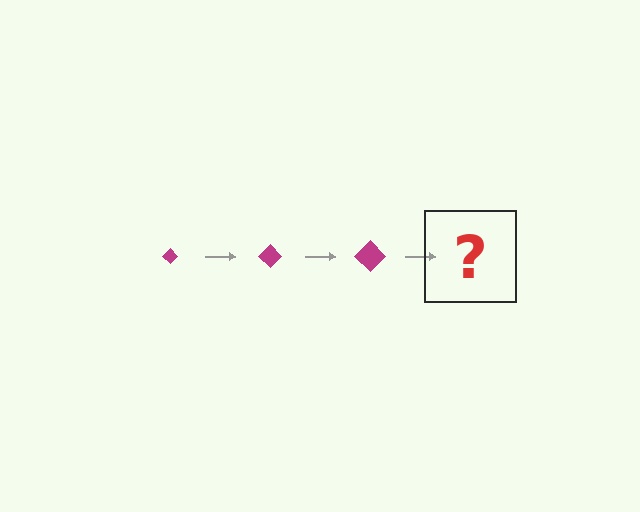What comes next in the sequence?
The next element should be a magenta diamond, larger than the previous one.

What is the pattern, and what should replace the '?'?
The pattern is that the diamond gets progressively larger each step. The '?' should be a magenta diamond, larger than the previous one.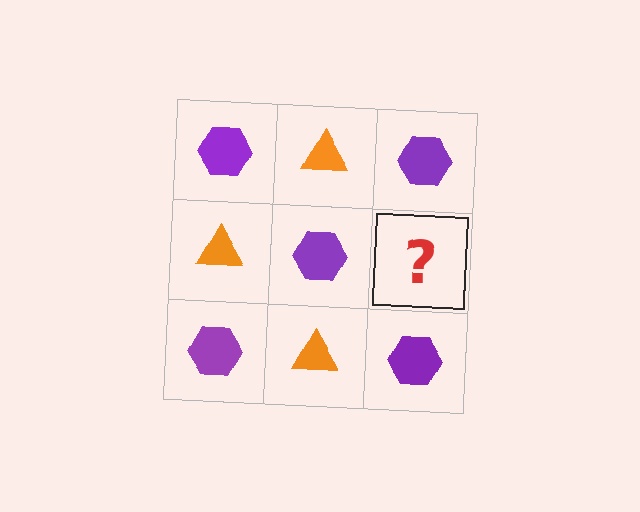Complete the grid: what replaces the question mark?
The question mark should be replaced with an orange triangle.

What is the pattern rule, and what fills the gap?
The rule is that it alternates purple hexagon and orange triangle in a checkerboard pattern. The gap should be filled with an orange triangle.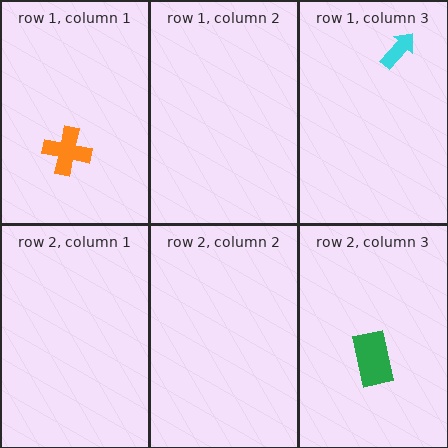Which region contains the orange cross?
The row 1, column 1 region.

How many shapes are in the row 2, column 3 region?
1.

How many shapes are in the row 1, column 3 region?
1.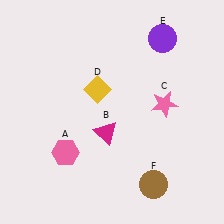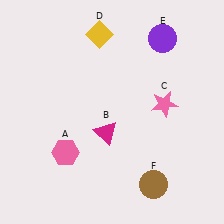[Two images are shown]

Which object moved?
The yellow diamond (D) moved up.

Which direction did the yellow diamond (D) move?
The yellow diamond (D) moved up.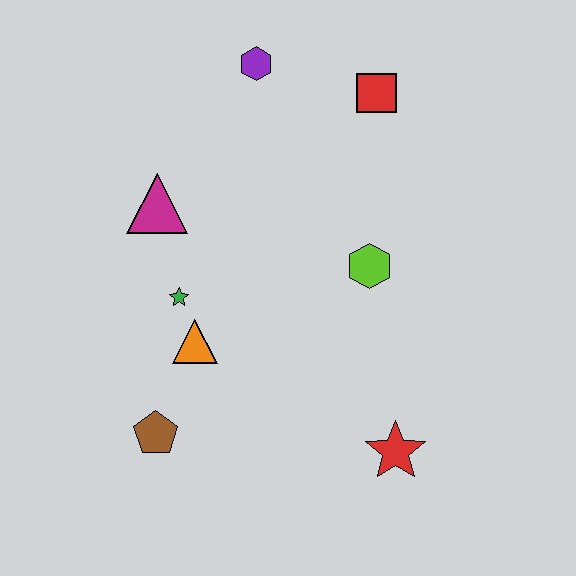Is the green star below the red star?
No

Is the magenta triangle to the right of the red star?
No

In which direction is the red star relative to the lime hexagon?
The red star is below the lime hexagon.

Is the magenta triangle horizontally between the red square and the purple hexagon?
No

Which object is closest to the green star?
The orange triangle is closest to the green star.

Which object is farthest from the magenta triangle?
The red star is farthest from the magenta triangle.